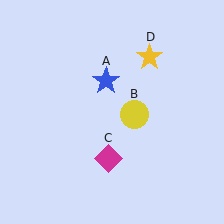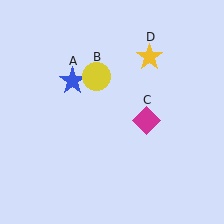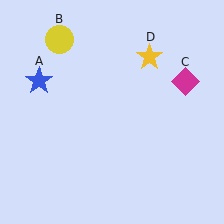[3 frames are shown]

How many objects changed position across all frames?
3 objects changed position: blue star (object A), yellow circle (object B), magenta diamond (object C).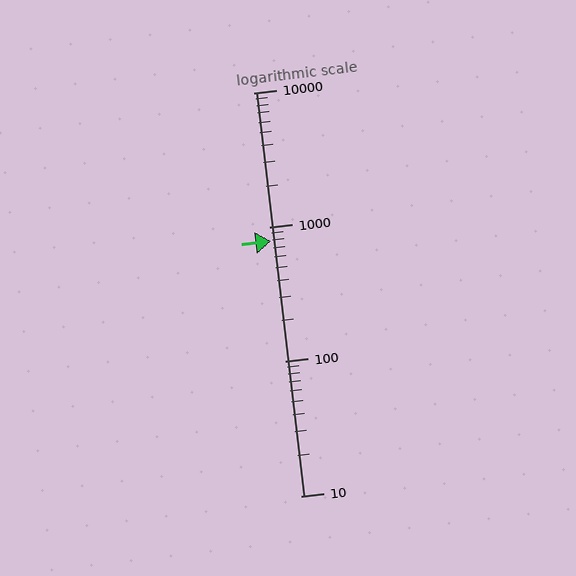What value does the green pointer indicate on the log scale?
The pointer indicates approximately 790.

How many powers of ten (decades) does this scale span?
The scale spans 3 decades, from 10 to 10000.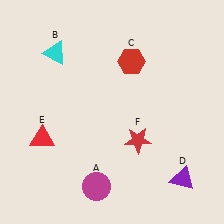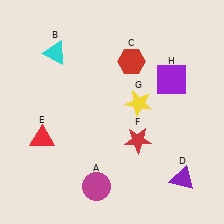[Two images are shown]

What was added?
A yellow star (G), a purple square (H) were added in Image 2.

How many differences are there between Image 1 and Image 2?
There are 2 differences between the two images.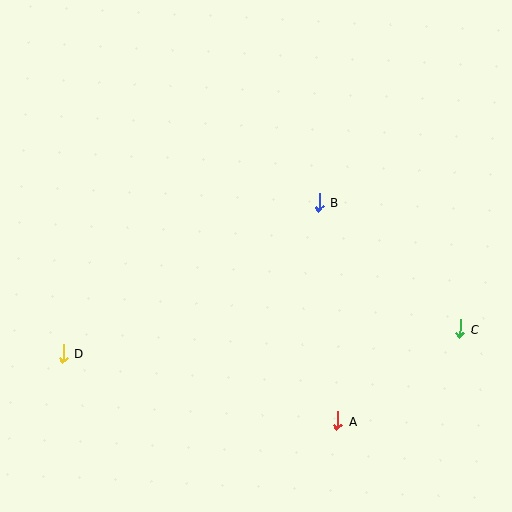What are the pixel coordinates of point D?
Point D is at (63, 354).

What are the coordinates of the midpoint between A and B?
The midpoint between A and B is at (328, 312).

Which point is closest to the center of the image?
Point B at (319, 202) is closest to the center.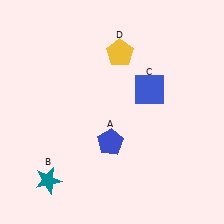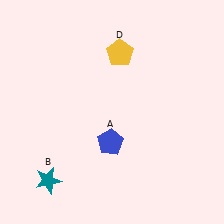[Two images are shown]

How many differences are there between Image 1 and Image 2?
There is 1 difference between the two images.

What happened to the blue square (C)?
The blue square (C) was removed in Image 2. It was in the top-right area of Image 1.